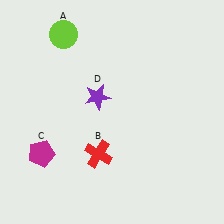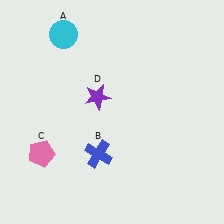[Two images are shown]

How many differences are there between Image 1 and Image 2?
There are 3 differences between the two images.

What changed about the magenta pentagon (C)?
In Image 1, C is magenta. In Image 2, it changed to pink.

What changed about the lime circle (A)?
In Image 1, A is lime. In Image 2, it changed to cyan.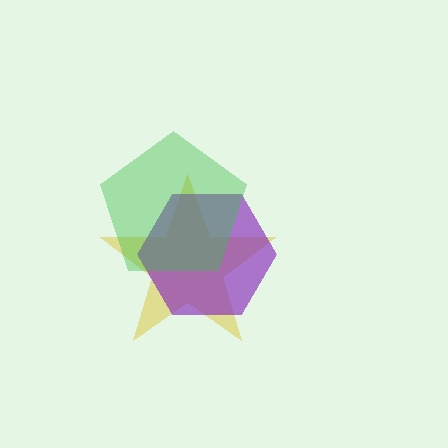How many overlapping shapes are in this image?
There are 3 overlapping shapes in the image.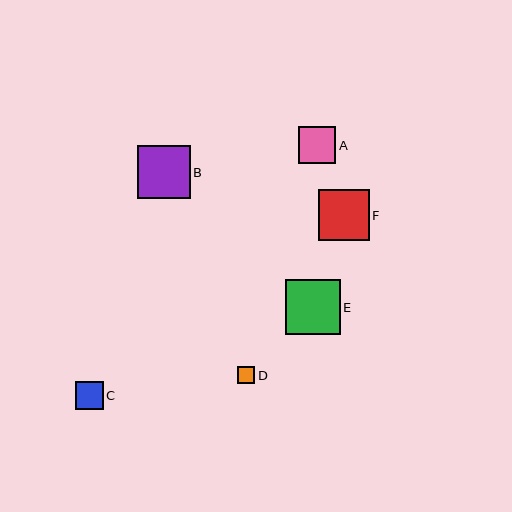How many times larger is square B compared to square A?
Square B is approximately 1.4 times the size of square A.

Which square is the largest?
Square E is the largest with a size of approximately 54 pixels.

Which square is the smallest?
Square D is the smallest with a size of approximately 17 pixels.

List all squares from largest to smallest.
From largest to smallest: E, B, F, A, C, D.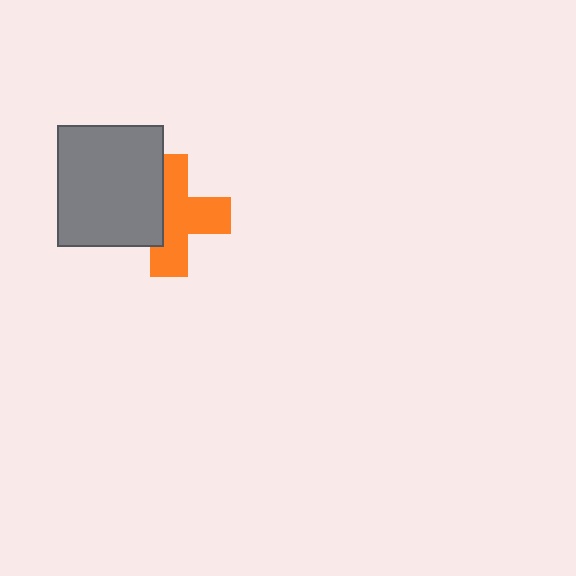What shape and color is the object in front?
The object in front is a gray rectangle.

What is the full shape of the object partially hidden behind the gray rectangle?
The partially hidden object is an orange cross.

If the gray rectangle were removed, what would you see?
You would see the complete orange cross.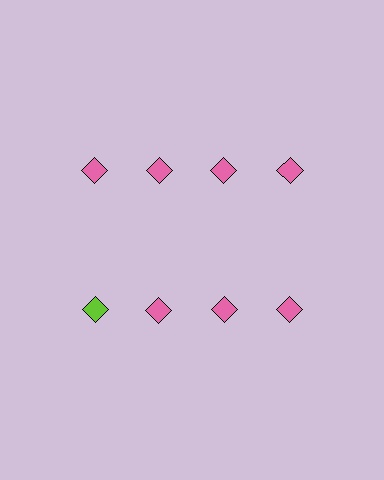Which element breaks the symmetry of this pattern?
The lime diamond in the second row, leftmost column breaks the symmetry. All other shapes are pink diamonds.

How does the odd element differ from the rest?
It has a different color: lime instead of pink.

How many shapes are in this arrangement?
There are 8 shapes arranged in a grid pattern.